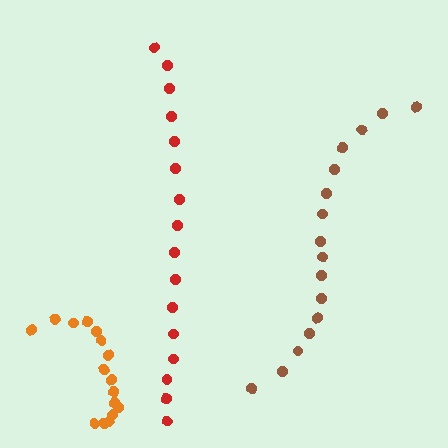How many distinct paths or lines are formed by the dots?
There are 3 distinct paths.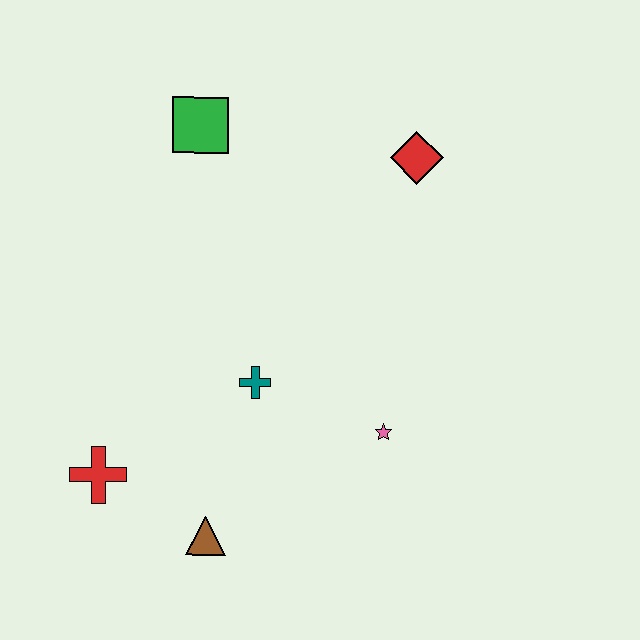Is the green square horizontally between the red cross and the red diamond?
Yes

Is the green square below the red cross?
No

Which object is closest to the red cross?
The brown triangle is closest to the red cross.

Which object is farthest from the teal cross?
The red diamond is farthest from the teal cross.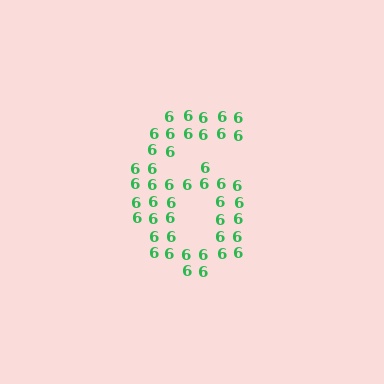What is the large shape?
The large shape is the digit 6.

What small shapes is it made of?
It is made of small digit 6's.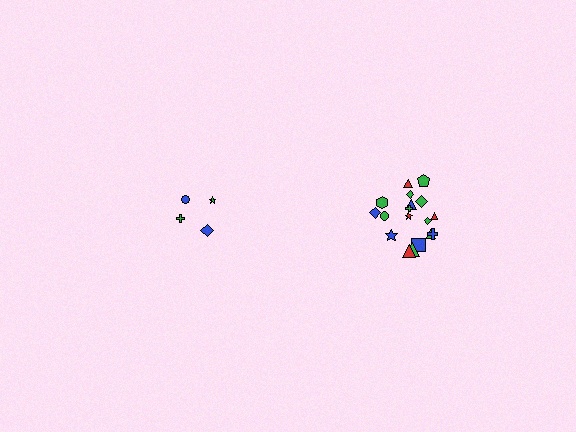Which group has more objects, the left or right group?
The right group.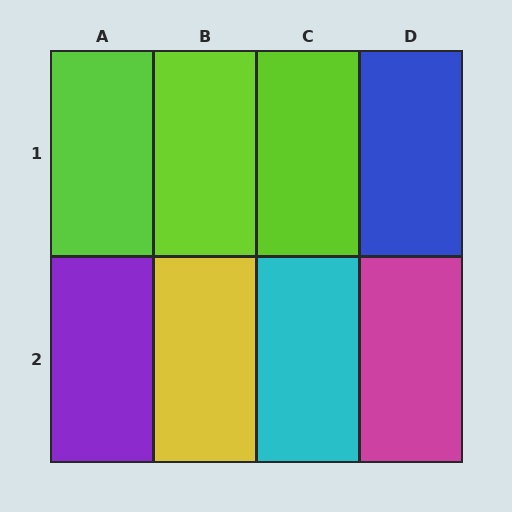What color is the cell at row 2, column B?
Yellow.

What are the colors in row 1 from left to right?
Lime, lime, lime, blue.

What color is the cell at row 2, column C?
Cyan.